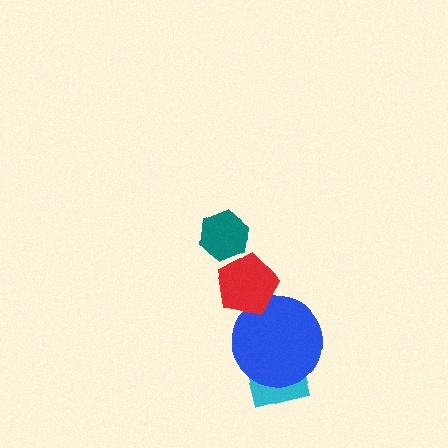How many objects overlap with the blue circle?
2 objects overlap with the blue circle.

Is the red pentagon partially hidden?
No, no other shape covers it.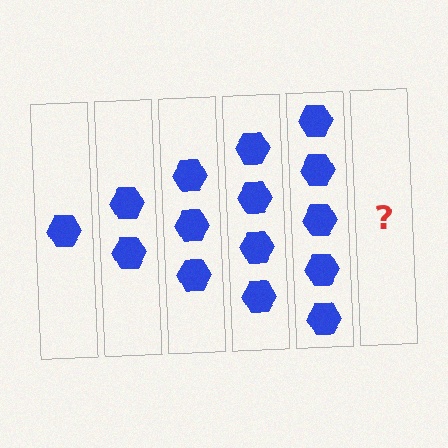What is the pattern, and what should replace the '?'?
The pattern is that each step adds one more hexagon. The '?' should be 6 hexagons.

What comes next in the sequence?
The next element should be 6 hexagons.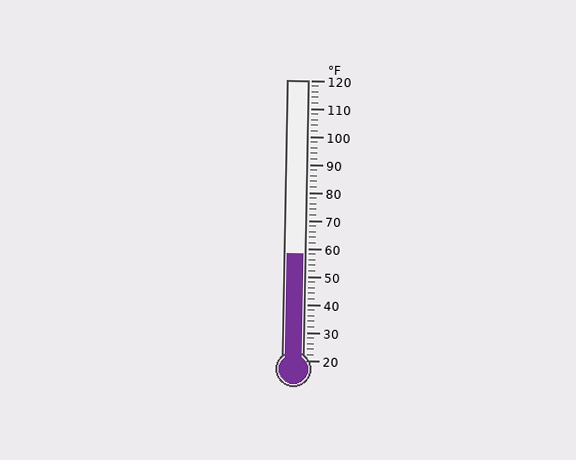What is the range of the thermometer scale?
The thermometer scale ranges from 20°F to 120°F.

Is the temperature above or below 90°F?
The temperature is below 90°F.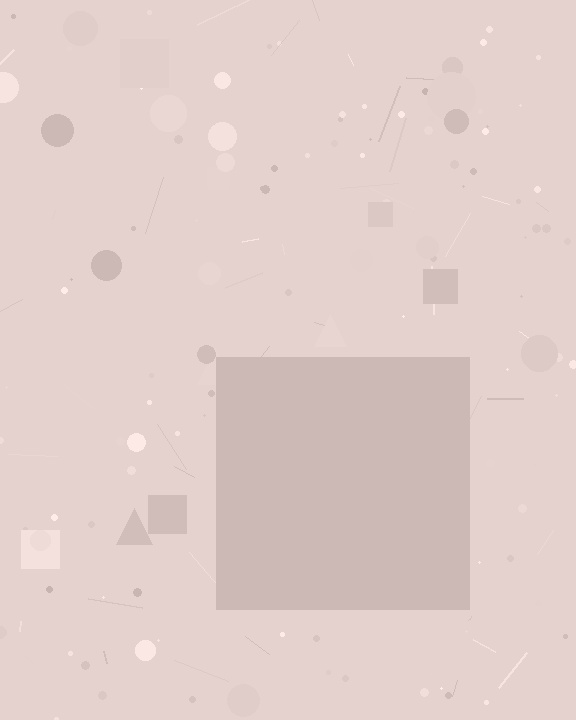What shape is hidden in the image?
A square is hidden in the image.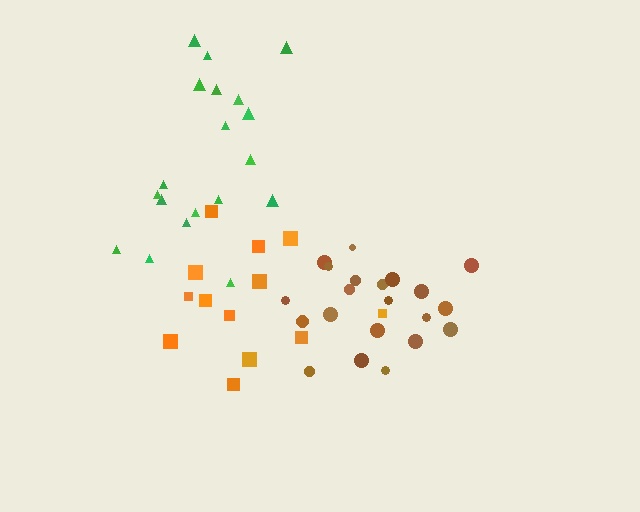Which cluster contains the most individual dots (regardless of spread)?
Brown (21).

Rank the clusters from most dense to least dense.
brown, orange, green.